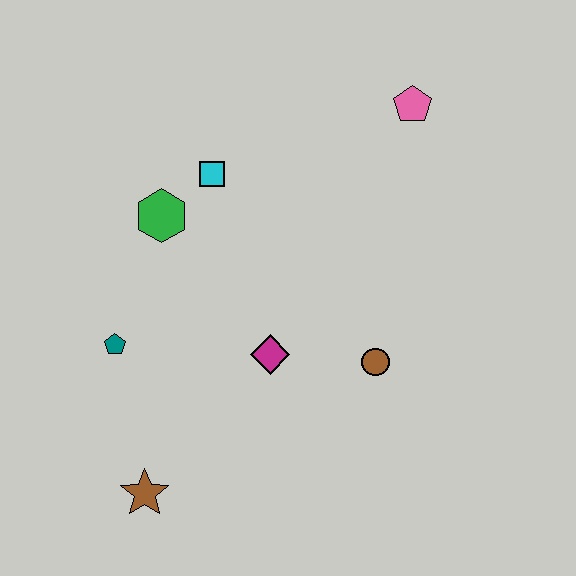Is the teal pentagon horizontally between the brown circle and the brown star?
No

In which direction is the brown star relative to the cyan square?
The brown star is below the cyan square.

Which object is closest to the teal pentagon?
The green hexagon is closest to the teal pentagon.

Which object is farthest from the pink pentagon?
The brown star is farthest from the pink pentagon.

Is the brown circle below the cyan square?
Yes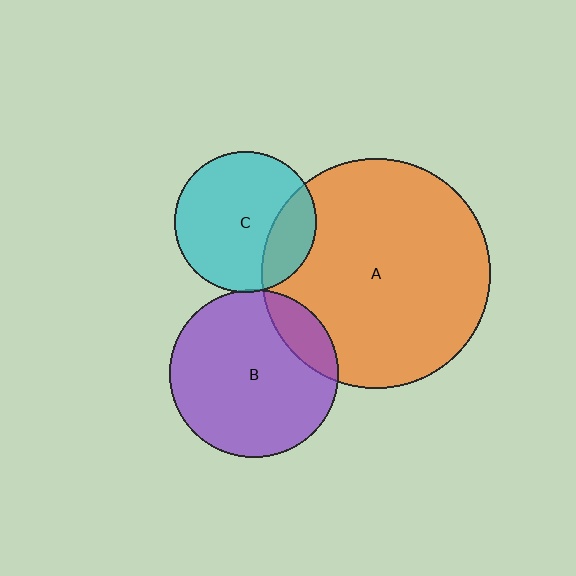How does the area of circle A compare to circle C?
Approximately 2.6 times.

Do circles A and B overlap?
Yes.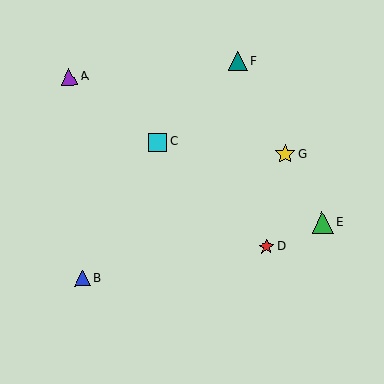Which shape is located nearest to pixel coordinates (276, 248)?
The red star (labeled D) at (266, 247) is nearest to that location.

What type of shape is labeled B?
Shape B is a blue triangle.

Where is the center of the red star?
The center of the red star is at (266, 247).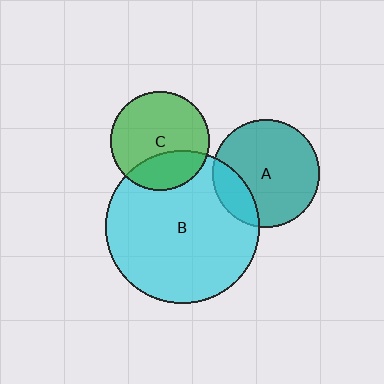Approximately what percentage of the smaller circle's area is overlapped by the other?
Approximately 20%.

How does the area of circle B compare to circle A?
Approximately 2.0 times.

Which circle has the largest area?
Circle B (cyan).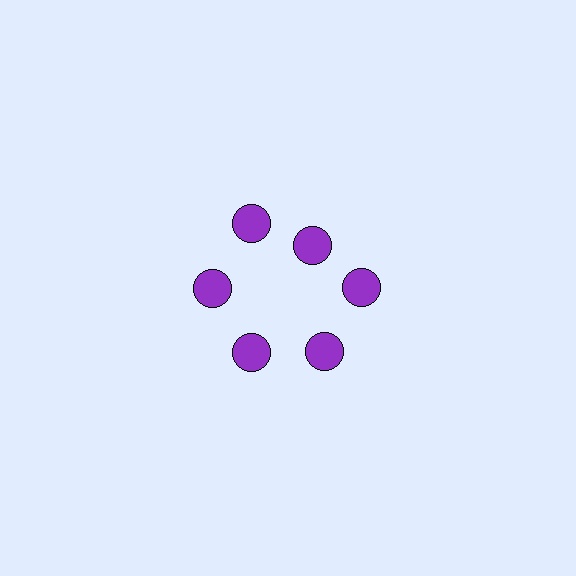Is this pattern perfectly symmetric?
No. The 6 purple circles are arranged in a ring, but one element near the 1 o'clock position is pulled inward toward the center, breaking the 6-fold rotational symmetry.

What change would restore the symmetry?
The symmetry would be restored by moving it outward, back onto the ring so that all 6 circles sit at equal angles and equal distance from the center.